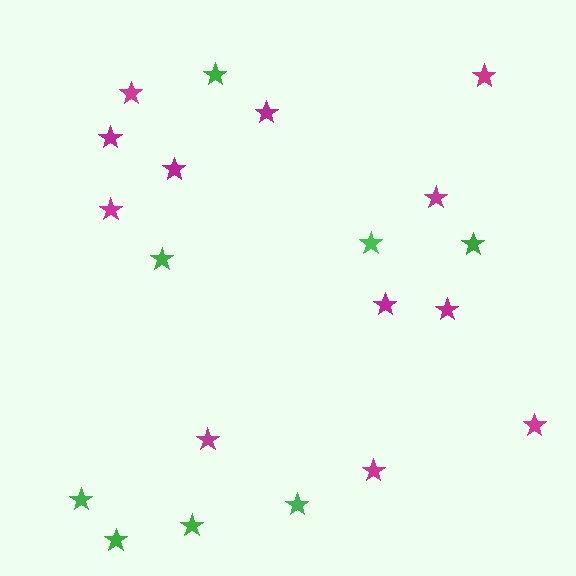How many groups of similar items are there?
There are 2 groups: one group of green stars (8) and one group of magenta stars (12).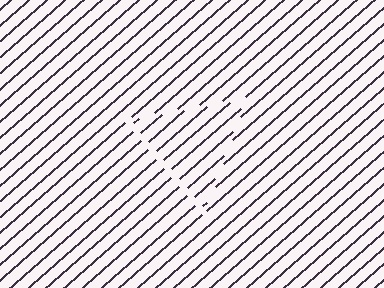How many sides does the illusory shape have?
3 sides — the line-ends trace a triangle.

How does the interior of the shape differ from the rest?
The interior of the shape contains the same grating, shifted by half a period — the contour is defined by the phase discontinuity where line-ends from the inner and outer gratings abut.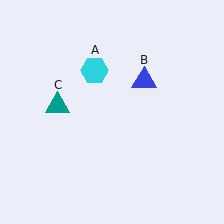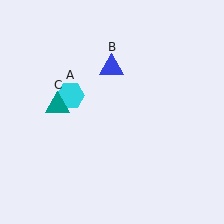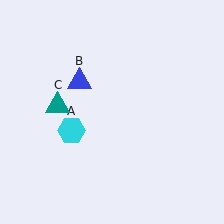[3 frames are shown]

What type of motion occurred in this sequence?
The cyan hexagon (object A), blue triangle (object B) rotated counterclockwise around the center of the scene.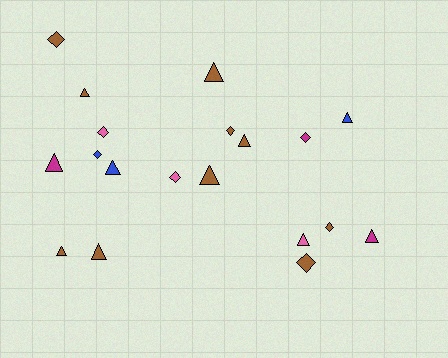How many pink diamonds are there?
There are 2 pink diamonds.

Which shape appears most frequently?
Triangle, with 11 objects.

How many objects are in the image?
There are 19 objects.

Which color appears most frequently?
Brown, with 10 objects.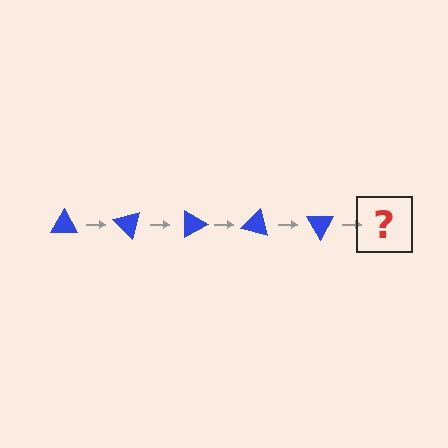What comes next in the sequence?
The next element should be a blue triangle rotated 225 degrees.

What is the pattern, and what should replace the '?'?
The pattern is that the triangle rotates 45 degrees each step. The '?' should be a blue triangle rotated 225 degrees.